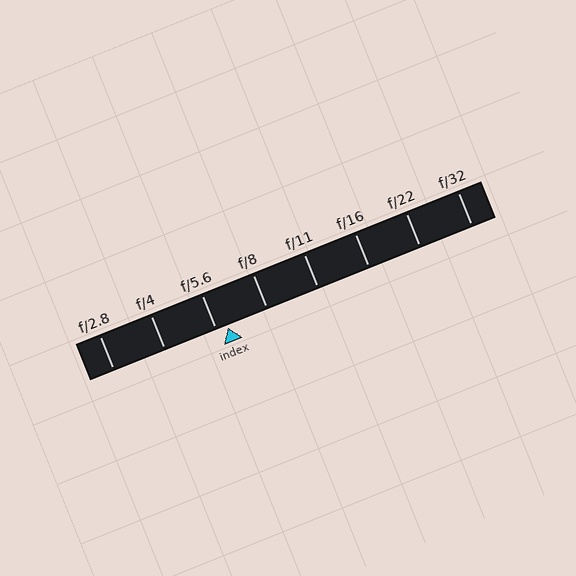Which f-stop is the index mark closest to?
The index mark is closest to f/5.6.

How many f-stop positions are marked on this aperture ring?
There are 8 f-stop positions marked.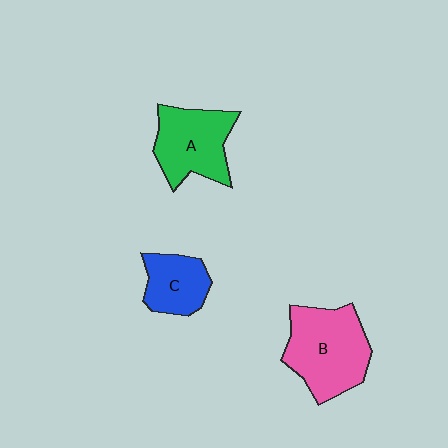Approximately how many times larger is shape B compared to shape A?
Approximately 1.2 times.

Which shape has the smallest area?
Shape C (blue).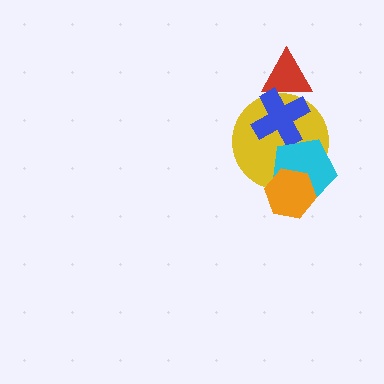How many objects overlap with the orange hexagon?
2 objects overlap with the orange hexagon.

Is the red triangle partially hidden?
Yes, it is partially covered by another shape.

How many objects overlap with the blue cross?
3 objects overlap with the blue cross.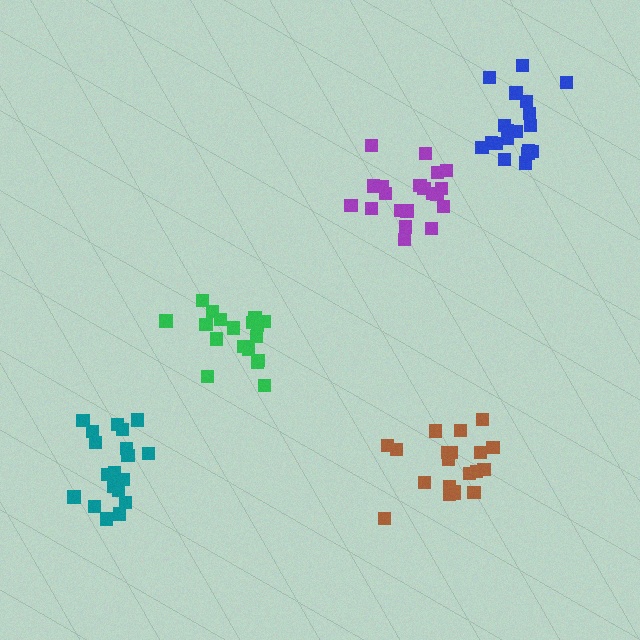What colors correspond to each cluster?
The clusters are colored: brown, purple, blue, green, teal.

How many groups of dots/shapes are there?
There are 5 groups.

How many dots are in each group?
Group 1: 20 dots, Group 2: 20 dots, Group 3: 19 dots, Group 4: 18 dots, Group 5: 19 dots (96 total).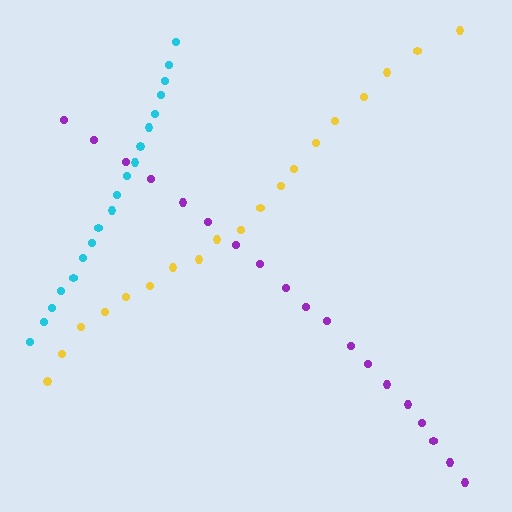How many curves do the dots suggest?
There are 3 distinct paths.